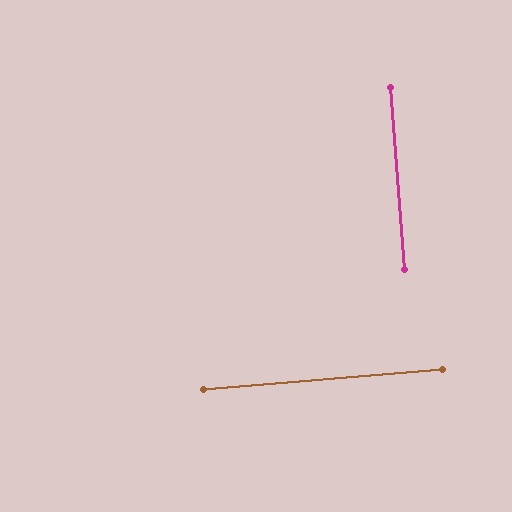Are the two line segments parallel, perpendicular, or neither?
Perpendicular — they meet at approximately 90°.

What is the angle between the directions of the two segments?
Approximately 90 degrees.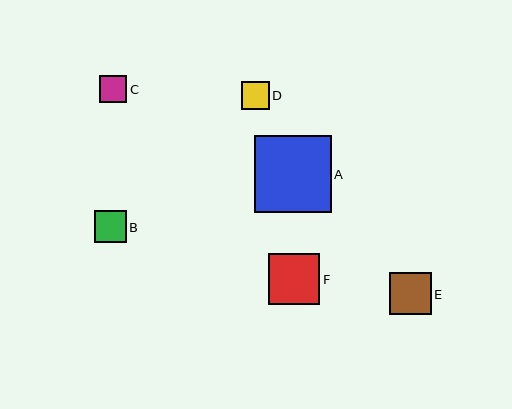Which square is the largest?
Square A is the largest with a size of approximately 77 pixels.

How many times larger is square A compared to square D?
Square A is approximately 2.8 times the size of square D.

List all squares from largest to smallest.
From largest to smallest: A, F, E, B, D, C.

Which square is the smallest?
Square C is the smallest with a size of approximately 28 pixels.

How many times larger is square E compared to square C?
Square E is approximately 1.5 times the size of square C.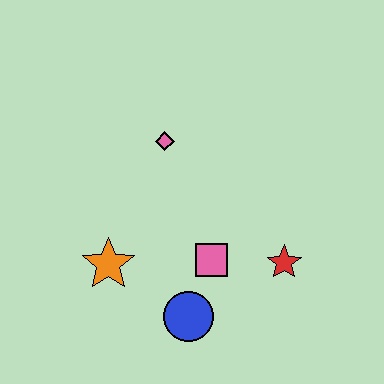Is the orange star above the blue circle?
Yes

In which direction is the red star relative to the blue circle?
The red star is to the right of the blue circle.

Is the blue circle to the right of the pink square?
No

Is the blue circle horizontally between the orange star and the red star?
Yes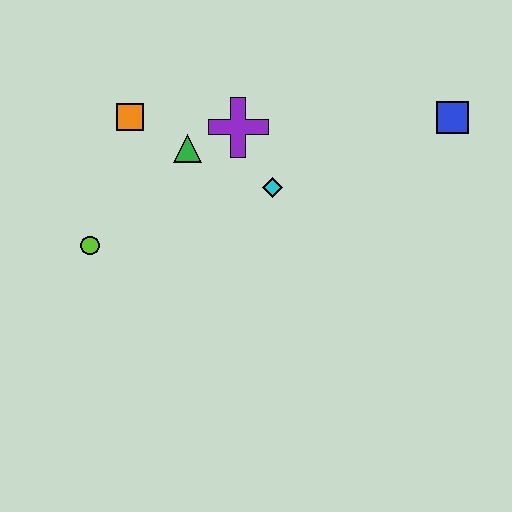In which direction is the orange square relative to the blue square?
The orange square is to the left of the blue square.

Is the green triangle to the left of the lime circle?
No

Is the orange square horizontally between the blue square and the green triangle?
No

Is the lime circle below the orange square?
Yes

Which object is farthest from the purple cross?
The blue square is farthest from the purple cross.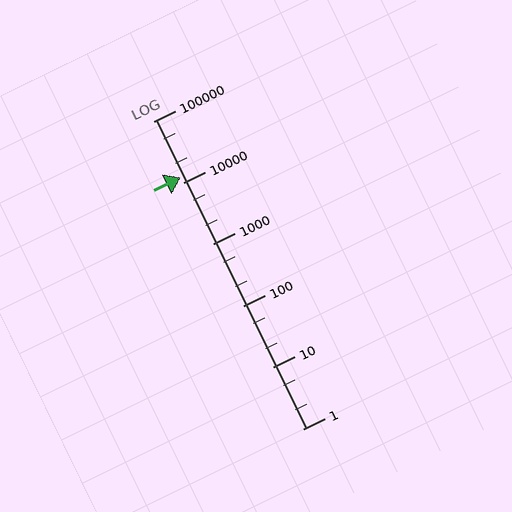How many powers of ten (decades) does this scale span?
The scale spans 5 decades, from 1 to 100000.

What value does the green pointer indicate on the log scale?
The pointer indicates approximately 12000.